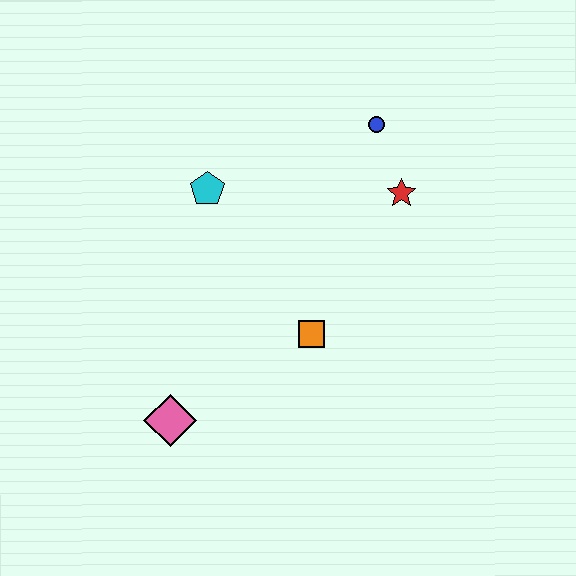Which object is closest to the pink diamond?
The orange square is closest to the pink diamond.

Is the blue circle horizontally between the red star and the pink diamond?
Yes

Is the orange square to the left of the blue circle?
Yes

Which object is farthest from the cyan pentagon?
The pink diamond is farthest from the cyan pentagon.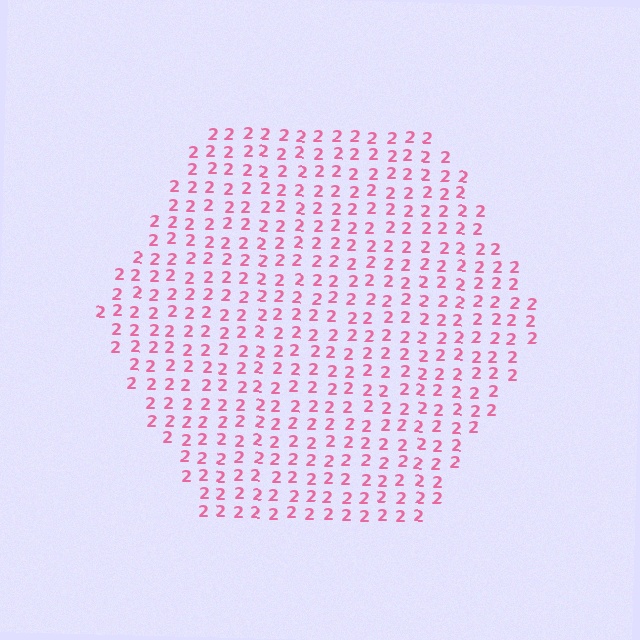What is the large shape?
The large shape is a hexagon.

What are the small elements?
The small elements are digit 2's.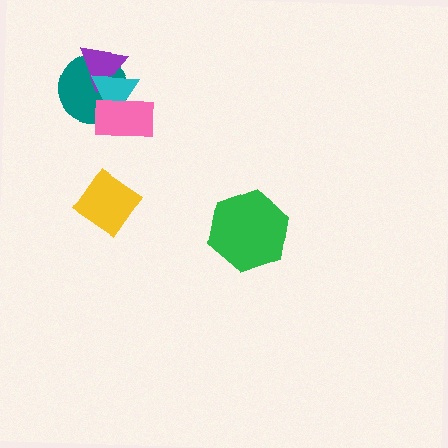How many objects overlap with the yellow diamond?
0 objects overlap with the yellow diamond.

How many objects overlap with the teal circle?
3 objects overlap with the teal circle.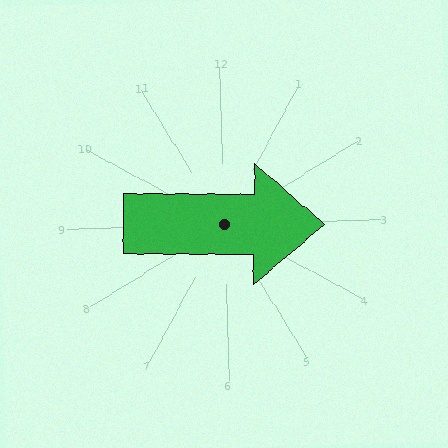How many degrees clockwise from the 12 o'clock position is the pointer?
Approximately 92 degrees.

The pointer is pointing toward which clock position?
Roughly 3 o'clock.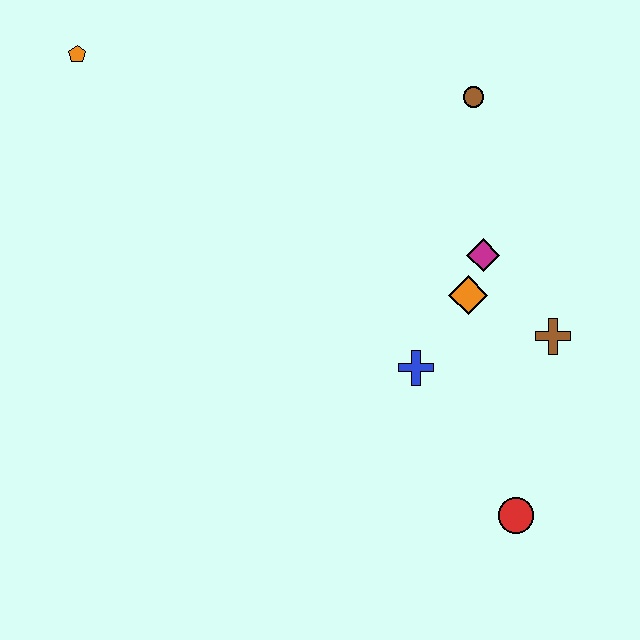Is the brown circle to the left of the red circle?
Yes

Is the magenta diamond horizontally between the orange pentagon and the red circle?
Yes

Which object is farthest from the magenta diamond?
The orange pentagon is farthest from the magenta diamond.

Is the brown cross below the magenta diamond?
Yes